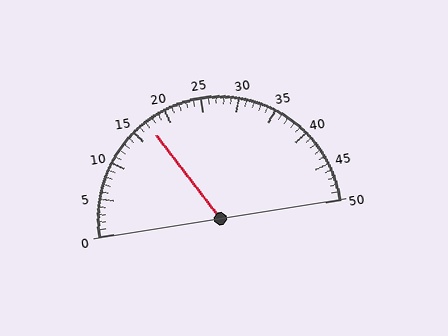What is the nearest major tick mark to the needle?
The nearest major tick mark is 15.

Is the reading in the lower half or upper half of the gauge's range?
The reading is in the lower half of the range (0 to 50).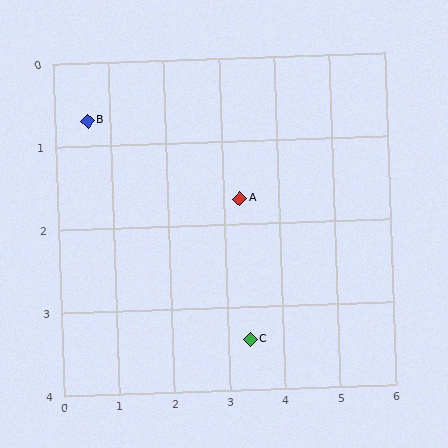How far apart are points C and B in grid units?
Points C and B are about 3.9 grid units apart.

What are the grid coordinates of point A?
Point A is at approximately (3.3, 1.7).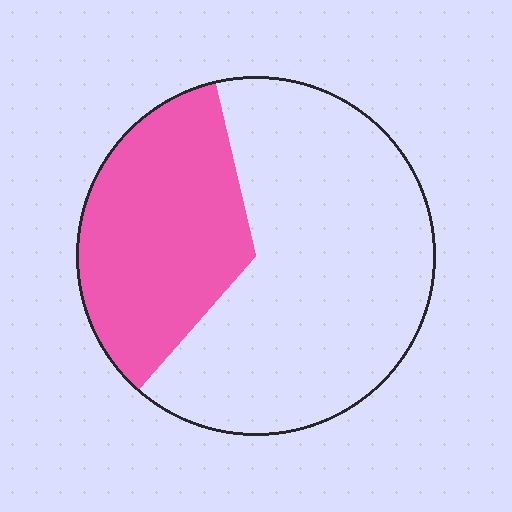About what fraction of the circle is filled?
About one third (1/3).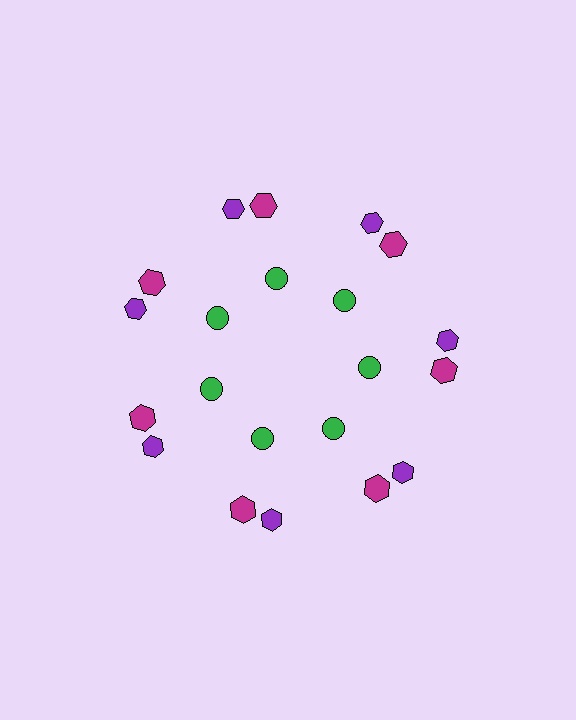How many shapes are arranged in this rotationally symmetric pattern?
There are 21 shapes, arranged in 7 groups of 3.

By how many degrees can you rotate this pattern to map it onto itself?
The pattern maps onto itself every 51 degrees of rotation.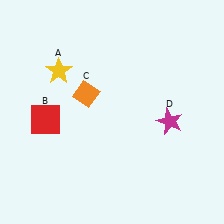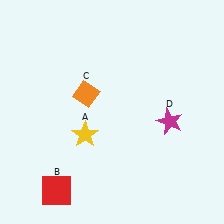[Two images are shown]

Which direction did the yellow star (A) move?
The yellow star (A) moved down.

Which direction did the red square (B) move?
The red square (B) moved down.